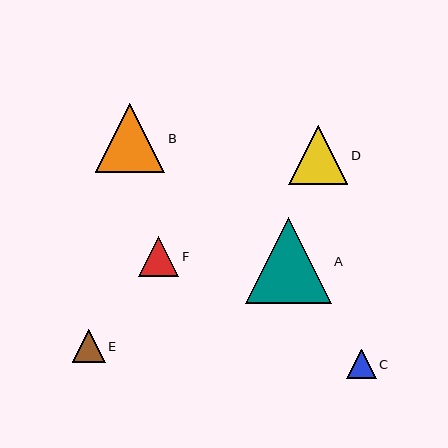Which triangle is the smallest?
Triangle C is the smallest with a size of approximately 29 pixels.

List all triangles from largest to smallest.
From largest to smallest: A, B, D, F, E, C.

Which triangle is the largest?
Triangle A is the largest with a size of approximately 86 pixels.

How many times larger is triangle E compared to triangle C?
Triangle E is approximately 1.2 times the size of triangle C.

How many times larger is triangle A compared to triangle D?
Triangle A is approximately 1.5 times the size of triangle D.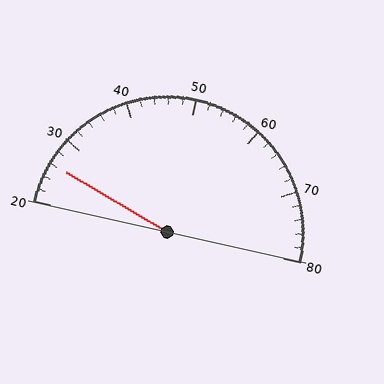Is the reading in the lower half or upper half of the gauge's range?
The reading is in the lower half of the range (20 to 80).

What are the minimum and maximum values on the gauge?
The gauge ranges from 20 to 80.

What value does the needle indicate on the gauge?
The needle indicates approximately 26.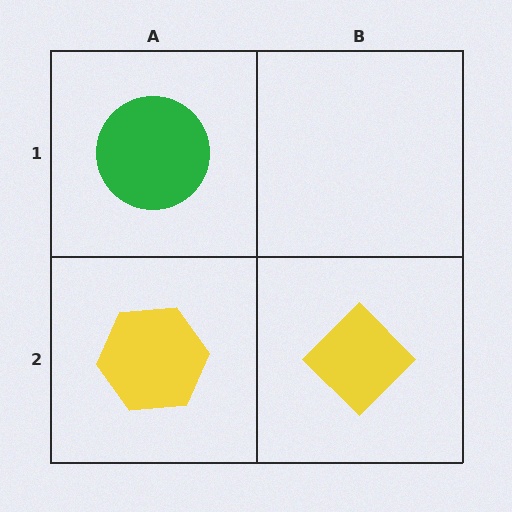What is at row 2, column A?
A yellow hexagon.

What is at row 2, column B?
A yellow diamond.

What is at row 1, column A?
A green circle.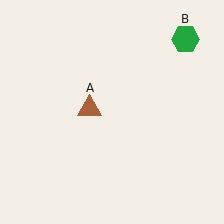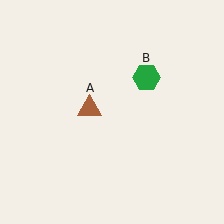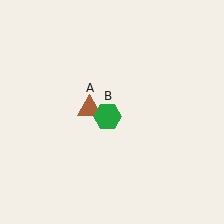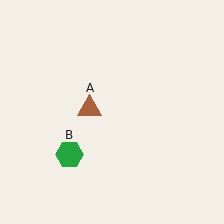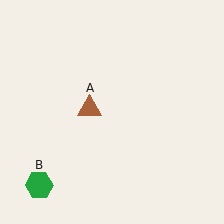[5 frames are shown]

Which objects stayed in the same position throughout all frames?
Brown triangle (object A) remained stationary.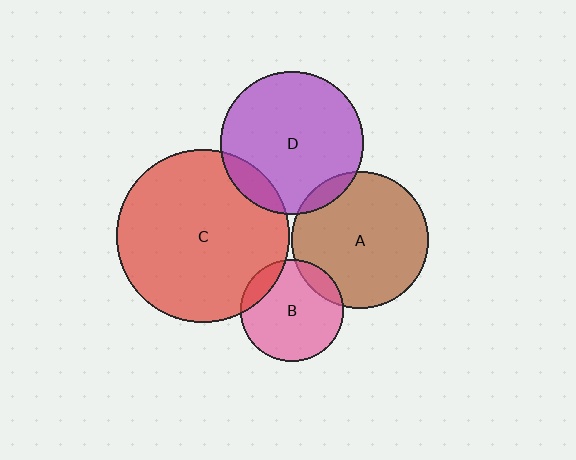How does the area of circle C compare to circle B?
Approximately 2.8 times.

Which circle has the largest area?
Circle C (red).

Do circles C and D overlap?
Yes.